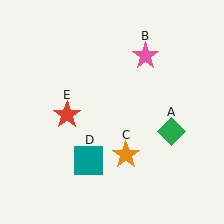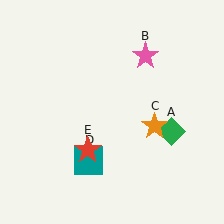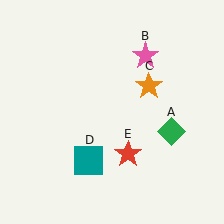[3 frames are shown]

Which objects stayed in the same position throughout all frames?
Green diamond (object A) and pink star (object B) and teal square (object D) remained stationary.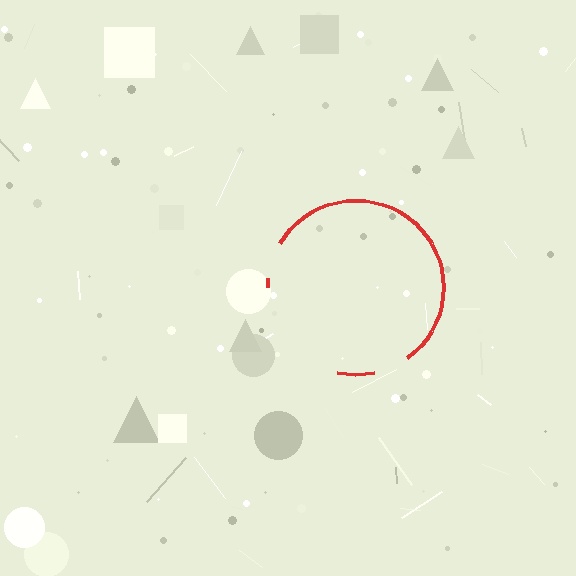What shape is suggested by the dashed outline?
The dashed outline suggests a circle.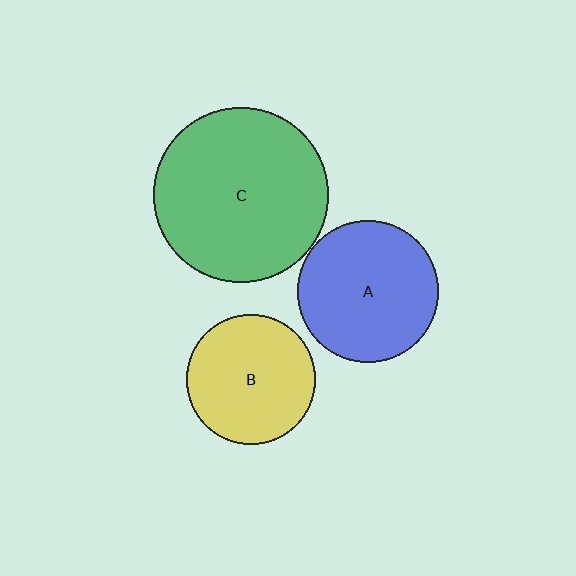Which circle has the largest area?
Circle C (green).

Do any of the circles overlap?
No, none of the circles overlap.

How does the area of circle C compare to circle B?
Approximately 1.8 times.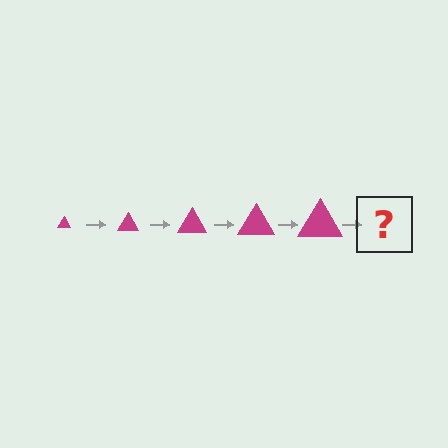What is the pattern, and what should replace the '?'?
The pattern is that the triangle gets progressively larger each step. The '?' should be a magenta triangle, larger than the previous one.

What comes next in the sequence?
The next element should be a magenta triangle, larger than the previous one.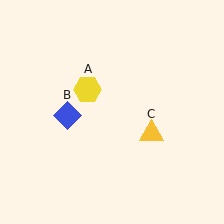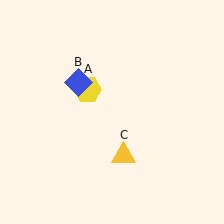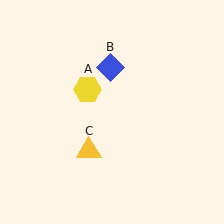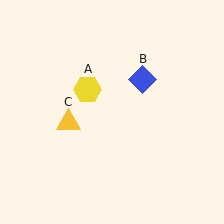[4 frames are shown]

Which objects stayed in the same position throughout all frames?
Yellow hexagon (object A) remained stationary.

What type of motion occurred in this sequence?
The blue diamond (object B), yellow triangle (object C) rotated clockwise around the center of the scene.